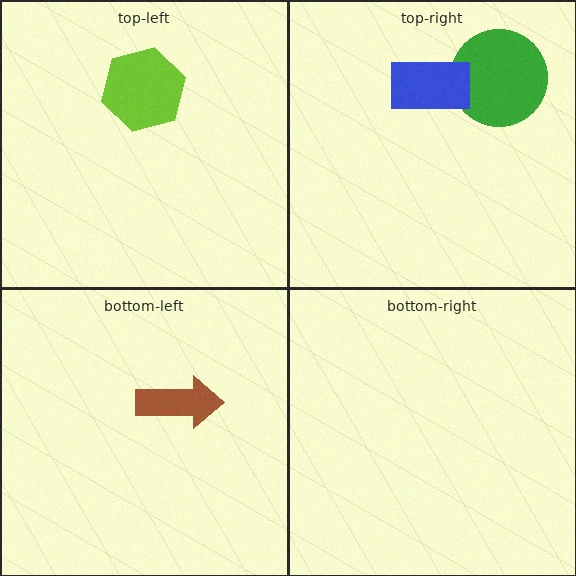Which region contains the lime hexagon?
The top-left region.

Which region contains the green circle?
The top-right region.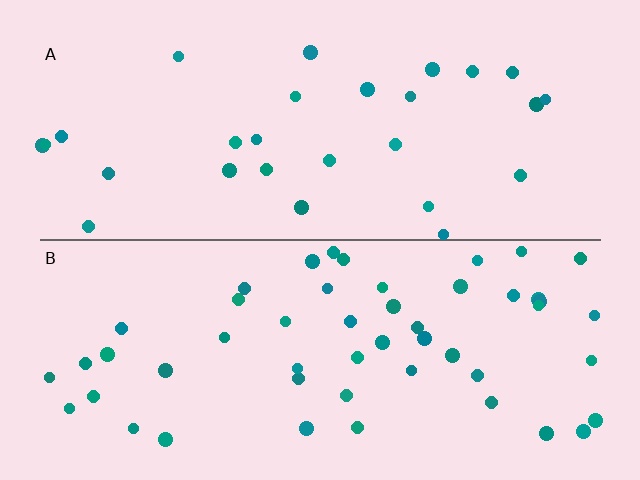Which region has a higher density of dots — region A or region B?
B (the bottom).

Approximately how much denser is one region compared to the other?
Approximately 1.8× — region B over region A.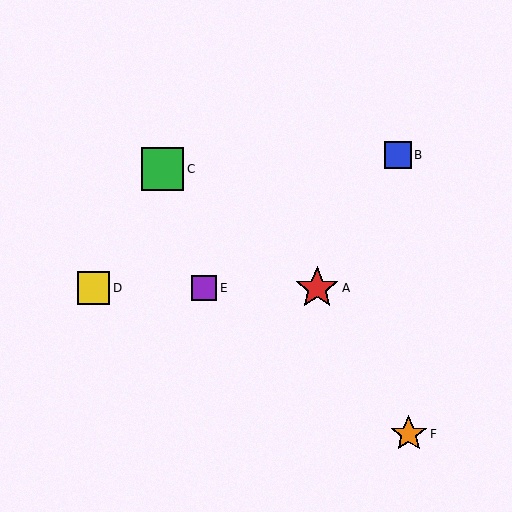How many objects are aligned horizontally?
3 objects (A, D, E) are aligned horizontally.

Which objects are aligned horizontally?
Objects A, D, E are aligned horizontally.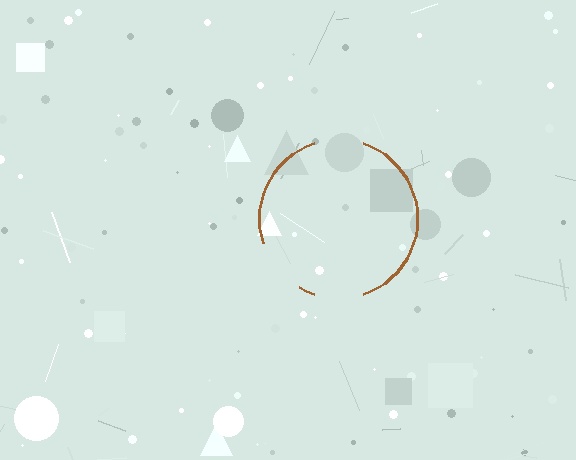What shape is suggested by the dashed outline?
The dashed outline suggests a circle.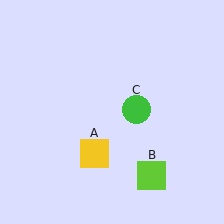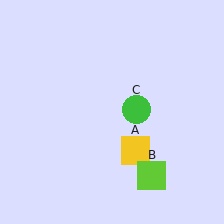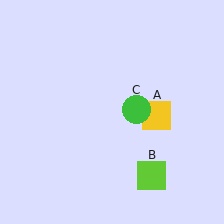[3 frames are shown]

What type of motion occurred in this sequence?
The yellow square (object A) rotated counterclockwise around the center of the scene.